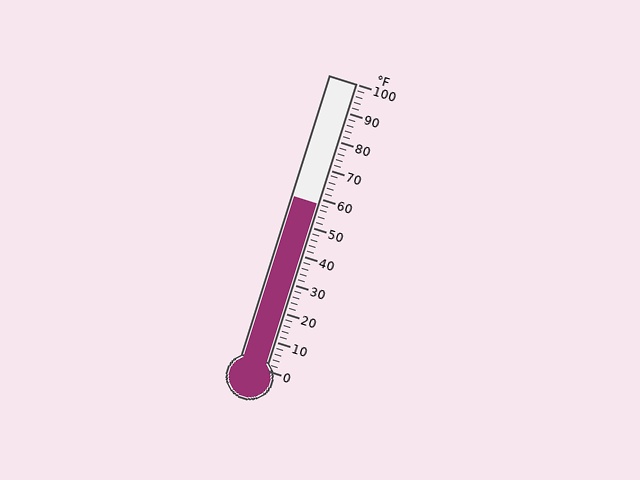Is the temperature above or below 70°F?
The temperature is below 70°F.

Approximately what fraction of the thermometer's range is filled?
The thermometer is filled to approximately 60% of its range.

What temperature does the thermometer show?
The thermometer shows approximately 58°F.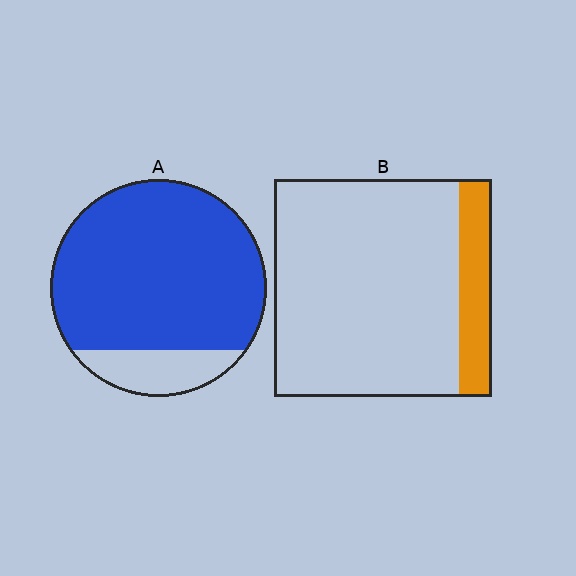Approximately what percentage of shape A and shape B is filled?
A is approximately 85% and B is approximately 15%.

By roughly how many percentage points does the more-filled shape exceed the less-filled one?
By roughly 70 percentage points (A over B).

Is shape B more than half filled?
No.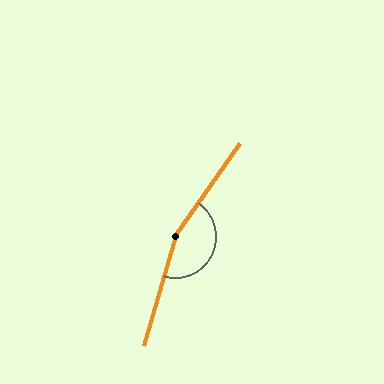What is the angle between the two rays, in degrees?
Approximately 162 degrees.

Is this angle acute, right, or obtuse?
It is obtuse.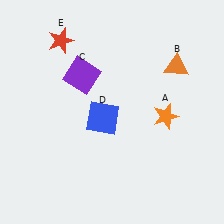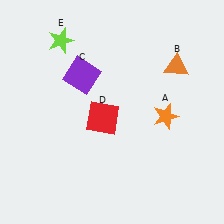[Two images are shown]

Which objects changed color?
D changed from blue to red. E changed from red to lime.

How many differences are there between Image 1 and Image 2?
There are 2 differences between the two images.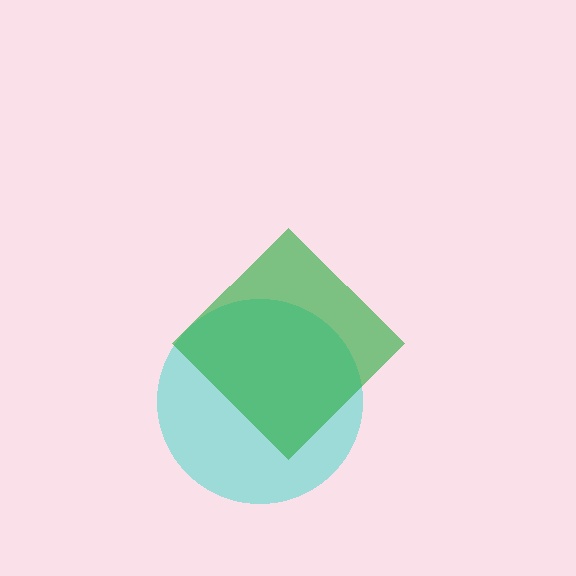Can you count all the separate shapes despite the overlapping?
Yes, there are 2 separate shapes.